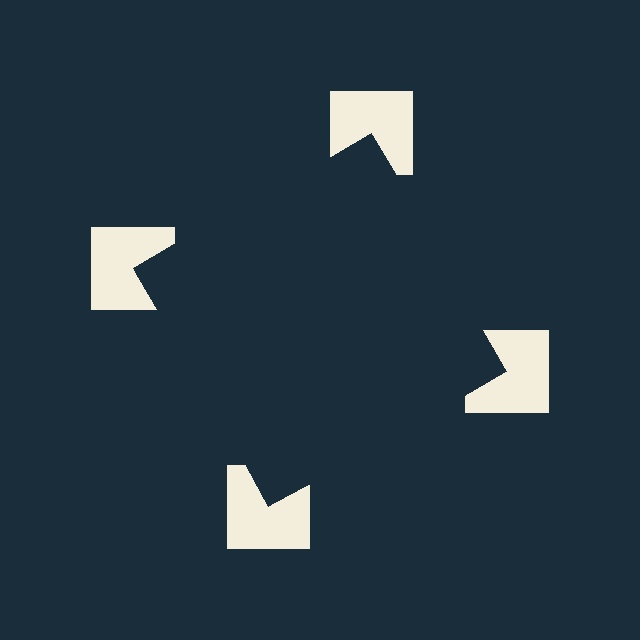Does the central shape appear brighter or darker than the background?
It typically appears slightly darker than the background, even though no actual brightness change is drawn.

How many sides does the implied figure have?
4 sides.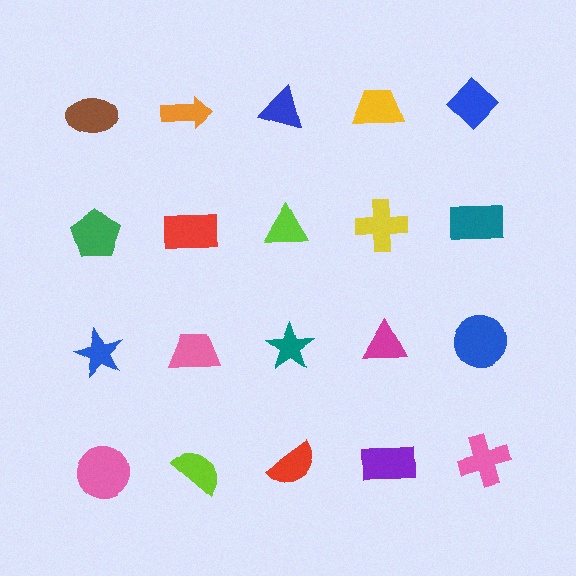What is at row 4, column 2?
A lime semicircle.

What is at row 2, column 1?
A green pentagon.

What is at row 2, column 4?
A yellow cross.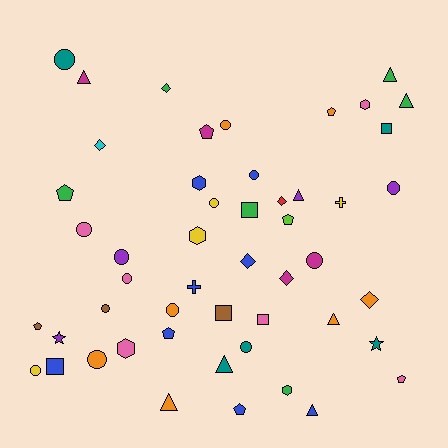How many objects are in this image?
There are 50 objects.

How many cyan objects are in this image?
There is 1 cyan object.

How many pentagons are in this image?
There are 8 pentagons.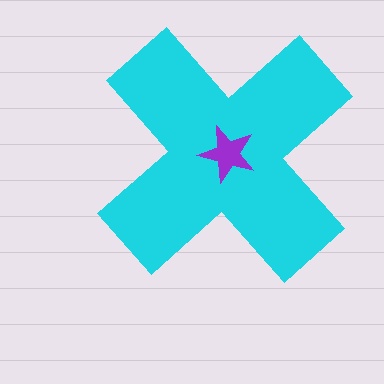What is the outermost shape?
The cyan cross.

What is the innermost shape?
The purple star.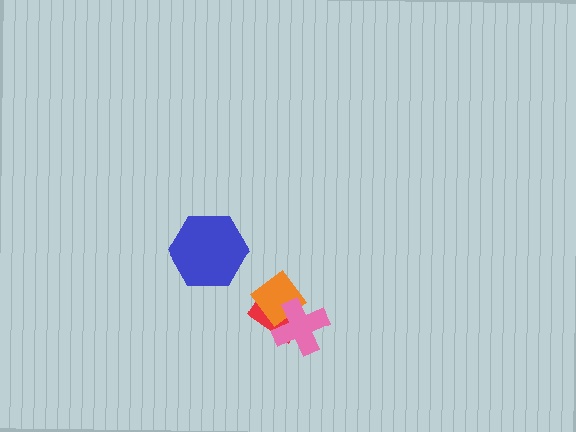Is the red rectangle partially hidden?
Yes, it is partially covered by another shape.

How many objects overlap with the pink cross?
2 objects overlap with the pink cross.